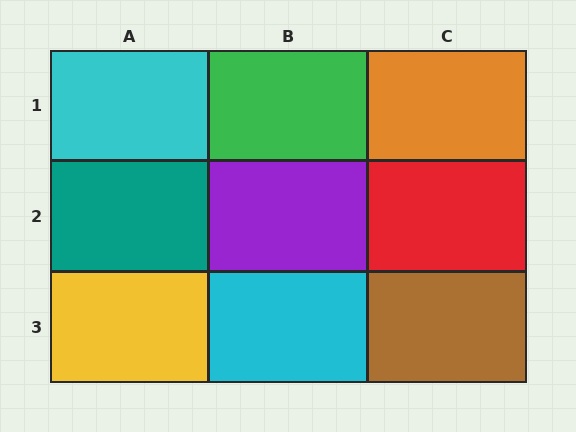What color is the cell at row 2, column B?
Purple.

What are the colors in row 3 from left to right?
Yellow, cyan, brown.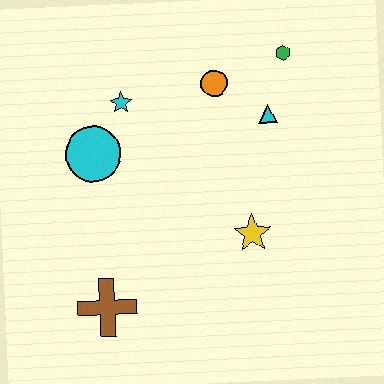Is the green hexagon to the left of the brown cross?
No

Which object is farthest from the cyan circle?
The green hexagon is farthest from the cyan circle.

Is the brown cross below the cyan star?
Yes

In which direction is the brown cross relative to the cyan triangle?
The brown cross is below the cyan triangle.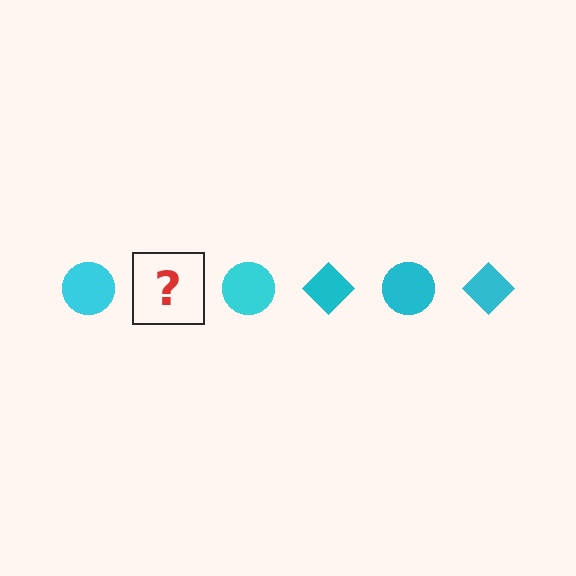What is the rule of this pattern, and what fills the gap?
The rule is that the pattern cycles through circle, diamond shapes in cyan. The gap should be filled with a cyan diamond.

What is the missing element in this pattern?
The missing element is a cyan diamond.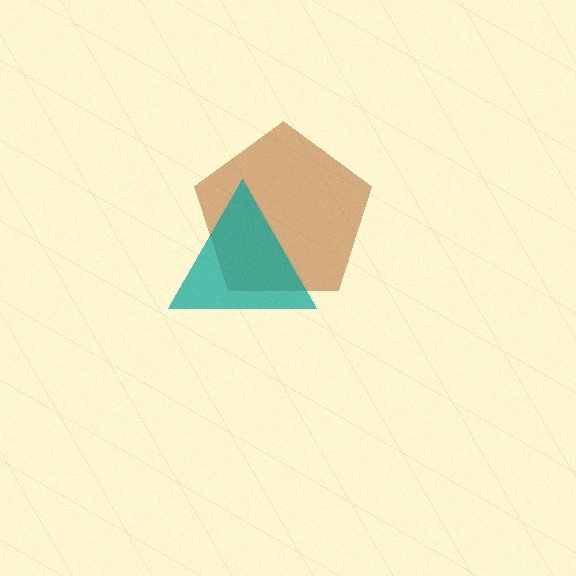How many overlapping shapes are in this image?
There are 2 overlapping shapes in the image.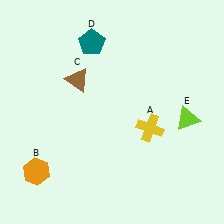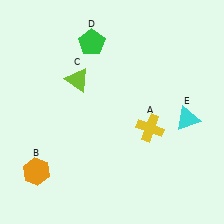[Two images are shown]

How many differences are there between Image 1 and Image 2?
There are 3 differences between the two images.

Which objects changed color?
C changed from brown to lime. D changed from teal to green. E changed from lime to cyan.